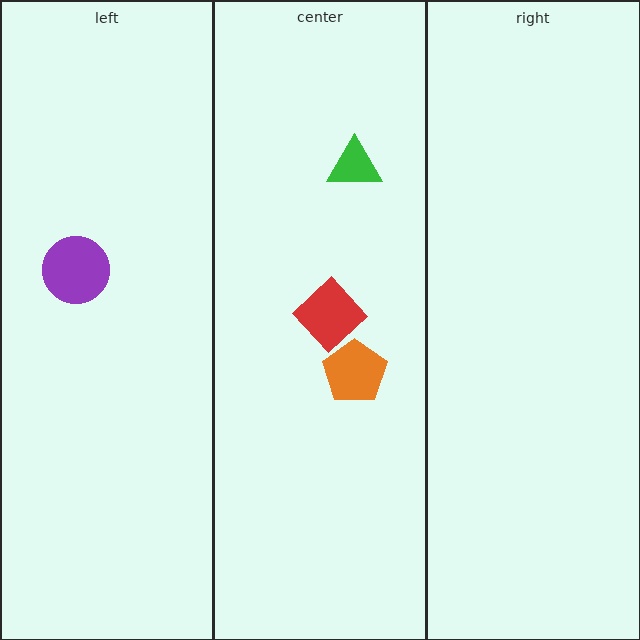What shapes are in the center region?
The green triangle, the orange pentagon, the red diamond.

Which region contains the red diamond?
The center region.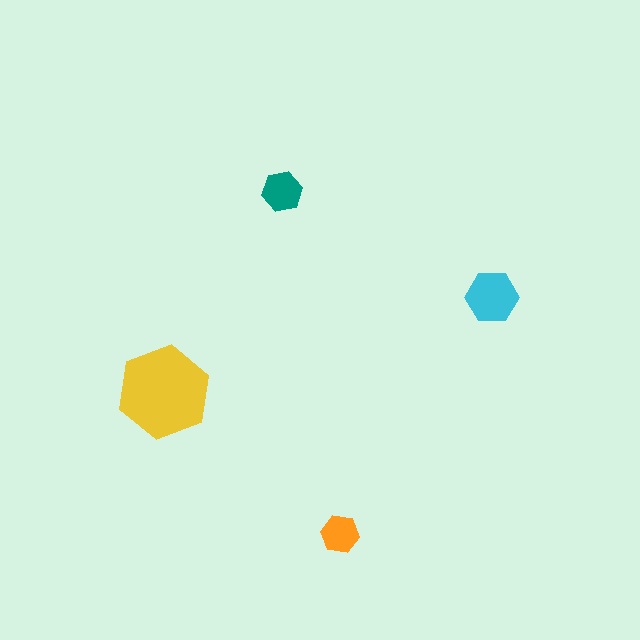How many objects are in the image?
There are 4 objects in the image.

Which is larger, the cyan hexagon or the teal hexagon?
The cyan one.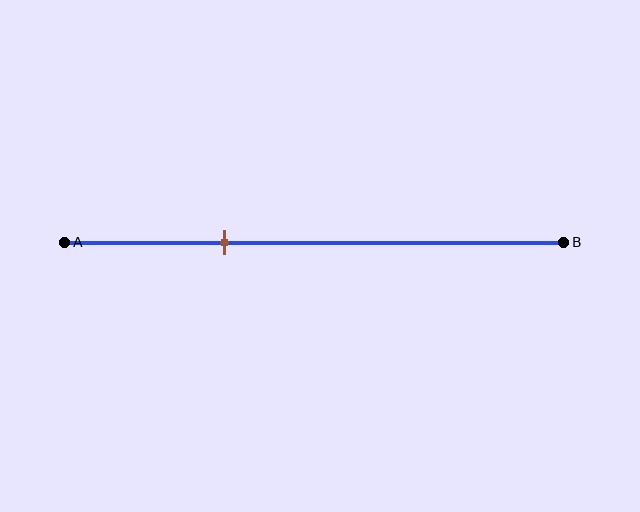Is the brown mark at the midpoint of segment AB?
No, the mark is at about 30% from A, not at the 50% midpoint.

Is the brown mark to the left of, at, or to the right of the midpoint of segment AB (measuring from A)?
The brown mark is to the left of the midpoint of segment AB.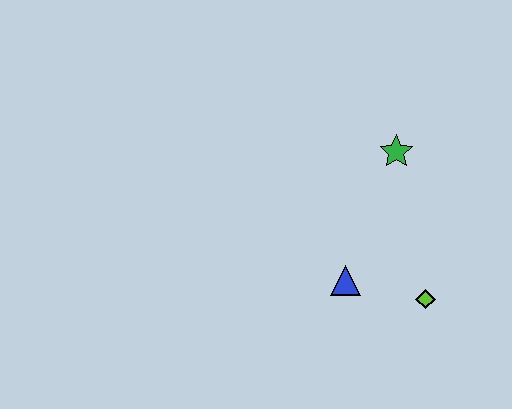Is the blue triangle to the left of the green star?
Yes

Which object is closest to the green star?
The blue triangle is closest to the green star.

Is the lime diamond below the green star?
Yes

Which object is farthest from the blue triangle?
The green star is farthest from the blue triangle.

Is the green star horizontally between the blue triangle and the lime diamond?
Yes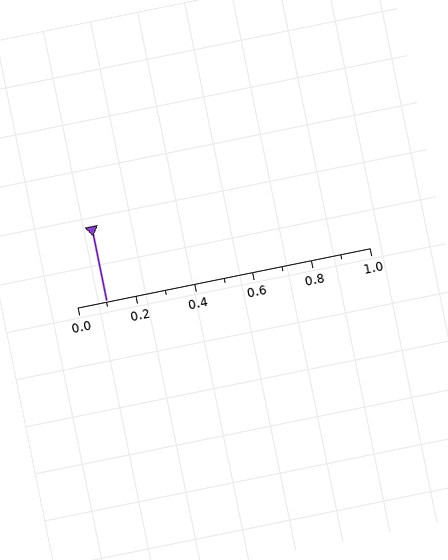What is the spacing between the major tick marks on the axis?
The major ticks are spaced 0.2 apart.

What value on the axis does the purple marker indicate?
The marker indicates approximately 0.1.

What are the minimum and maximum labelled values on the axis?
The axis runs from 0.0 to 1.0.